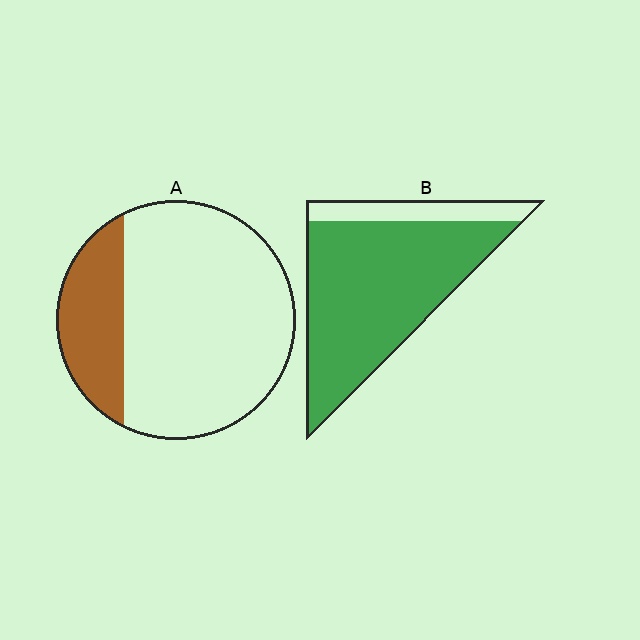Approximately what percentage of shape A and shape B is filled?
A is approximately 25% and B is approximately 85%.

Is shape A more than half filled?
No.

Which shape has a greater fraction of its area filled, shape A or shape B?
Shape B.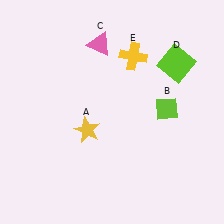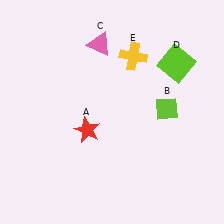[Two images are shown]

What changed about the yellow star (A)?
In Image 1, A is yellow. In Image 2, it changed to red.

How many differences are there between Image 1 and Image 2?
There is 1 difference between the two images.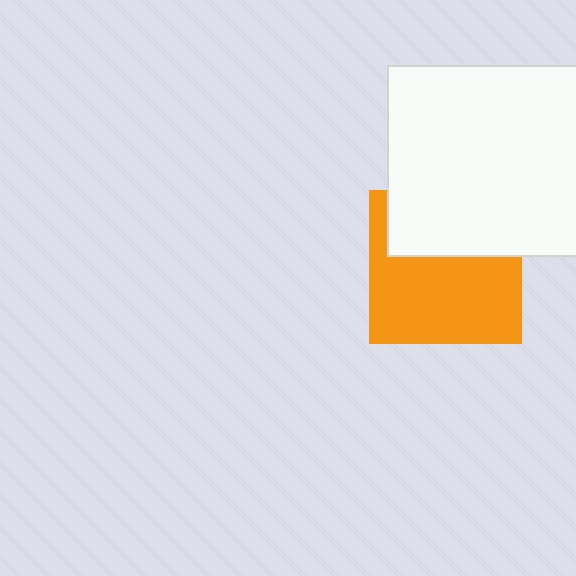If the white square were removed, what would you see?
You would see the complete orange square.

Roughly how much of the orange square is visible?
About half of it is visible (roughly 61%).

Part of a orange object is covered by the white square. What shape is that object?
It is a square.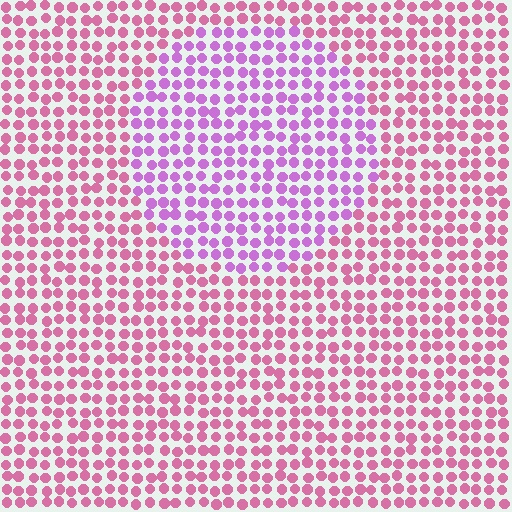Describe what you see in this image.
The image is filled with small pink elements in a uniform arrangement. A circle-shaped region is visible where the elements are tinted to a slightly different hue, forming a subtle color boundary.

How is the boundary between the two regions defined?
The boundary is defined purely by a slight shift in hue (about 38 degrees). Spacing, size, and orientation are identical on both sides.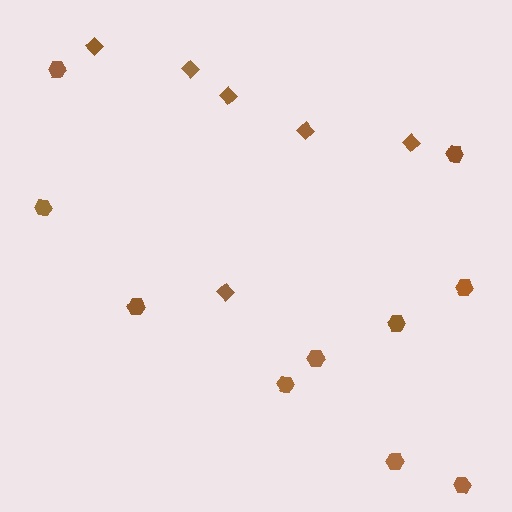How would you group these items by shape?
There are 2 groups: one group of diamonds (6) and one group of hexagons (10).